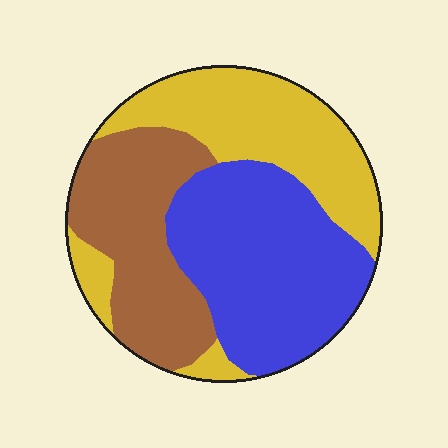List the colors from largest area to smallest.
From largest to smallest: blue, yellow, brown.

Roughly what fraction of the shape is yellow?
Yellow covers about 35% of the shape.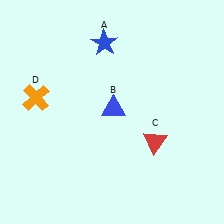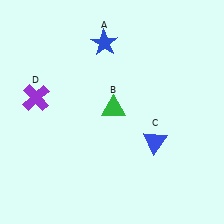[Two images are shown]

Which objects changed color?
B changed from blue to green. C changed from red to blue. D changed from orange to purple.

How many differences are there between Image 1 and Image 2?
There are 3 differences between the two images.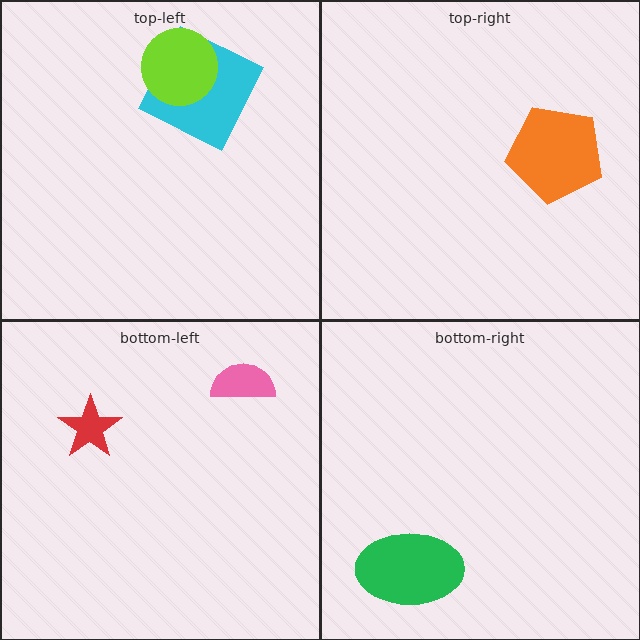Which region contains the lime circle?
The top-left region.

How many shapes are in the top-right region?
1.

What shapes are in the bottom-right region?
The green ellipse.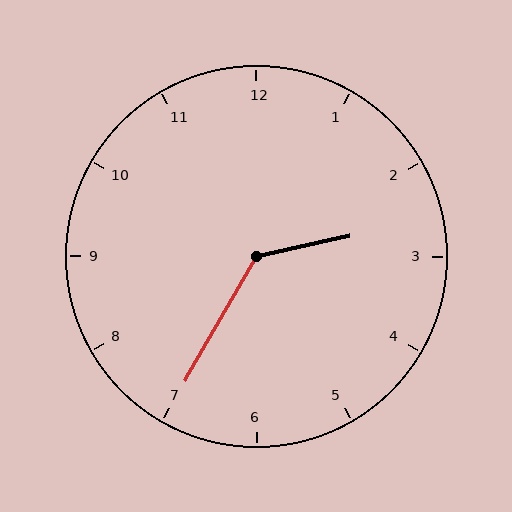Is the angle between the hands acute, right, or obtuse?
It is obtuse.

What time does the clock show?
2:35.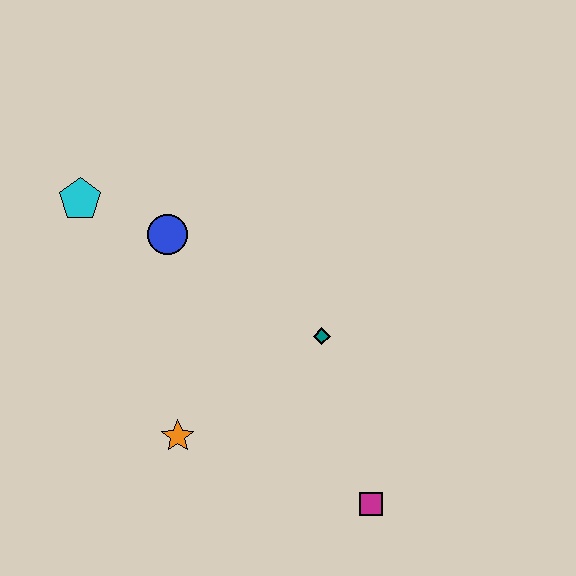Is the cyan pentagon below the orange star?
No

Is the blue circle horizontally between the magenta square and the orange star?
No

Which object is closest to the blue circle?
The cyan pentagon is closest to the blue circle.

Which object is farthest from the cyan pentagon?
The magenta square is farthest from the cyan pentagon.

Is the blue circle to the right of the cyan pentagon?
Yes